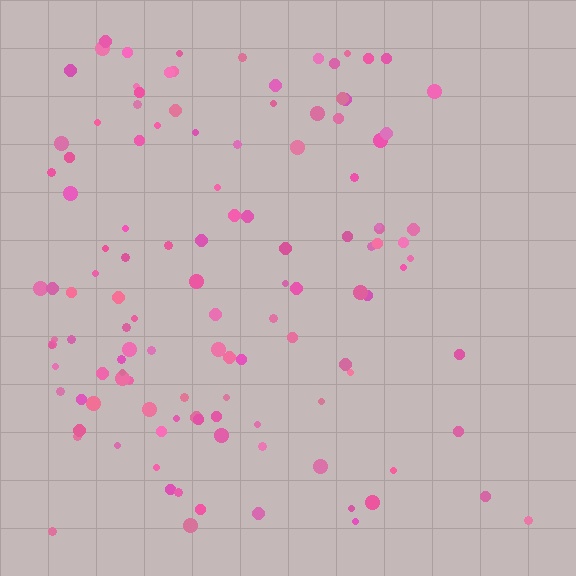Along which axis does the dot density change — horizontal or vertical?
Horizontal.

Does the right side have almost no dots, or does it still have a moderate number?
Still a moderate number, just noticeably fewer than the left.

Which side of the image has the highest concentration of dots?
The left.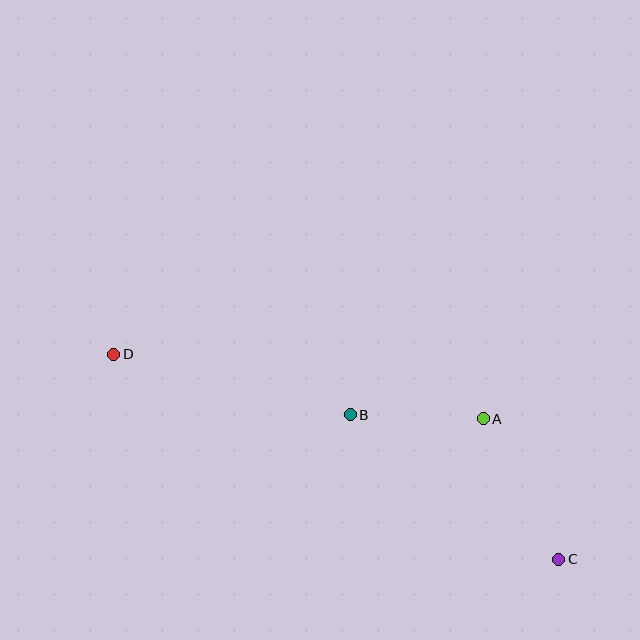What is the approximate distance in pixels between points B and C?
The distance between B and C is approximately 253 pixels.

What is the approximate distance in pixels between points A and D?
The distance between A and D is approximately 375 pixels.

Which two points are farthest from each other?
Points C and D are farthest from each other.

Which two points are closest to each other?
Points A and B are closest to each other.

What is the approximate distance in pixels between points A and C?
The distance between A and C is approximately 159 pixels.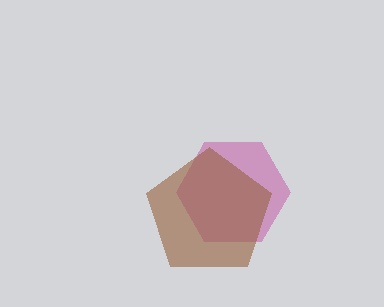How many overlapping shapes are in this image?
There are 2 overlapping shapes in the image.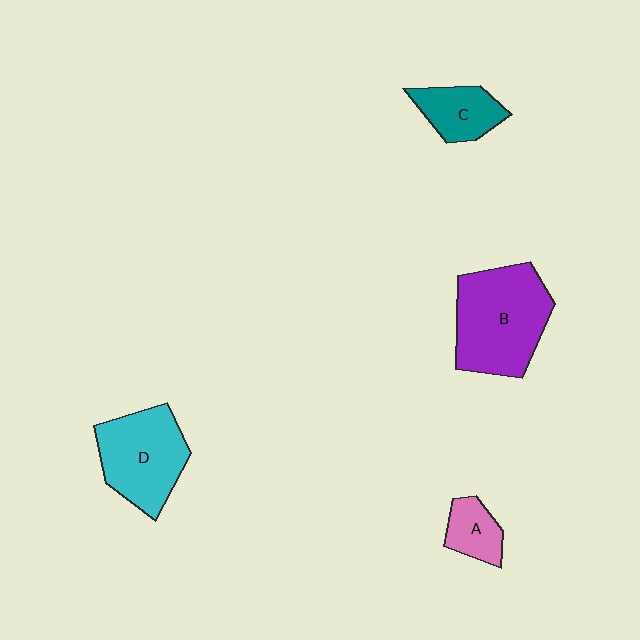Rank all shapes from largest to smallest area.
From largest to smallest: B (purple), D (cyan), C (teal), A (pink).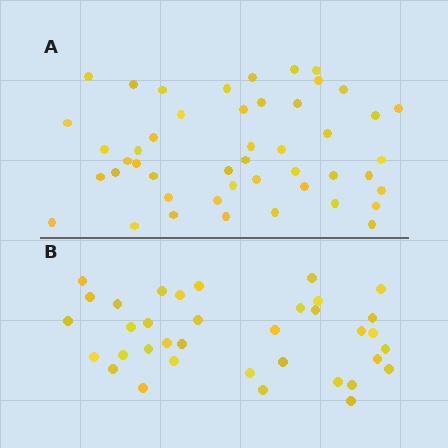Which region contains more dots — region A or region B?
Region A (the top region) has more dots.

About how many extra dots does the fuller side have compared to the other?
Region A has roughly 12 or so more dots than region B.